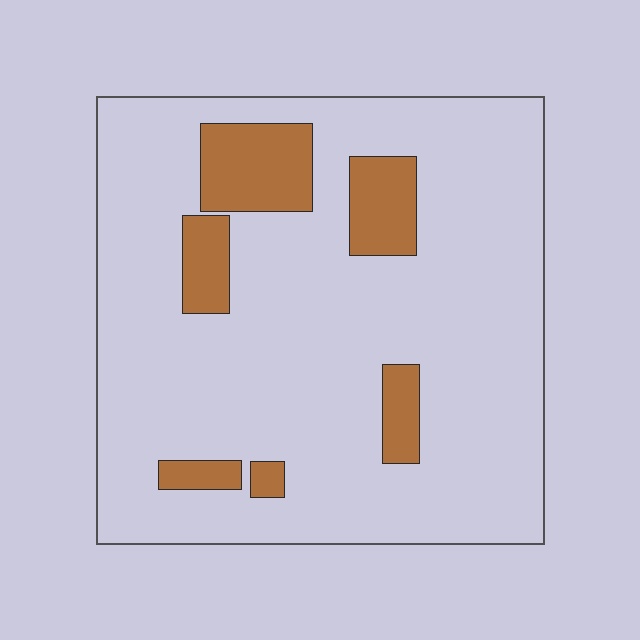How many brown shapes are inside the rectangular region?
6.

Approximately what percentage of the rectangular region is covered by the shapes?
Approximately 15%.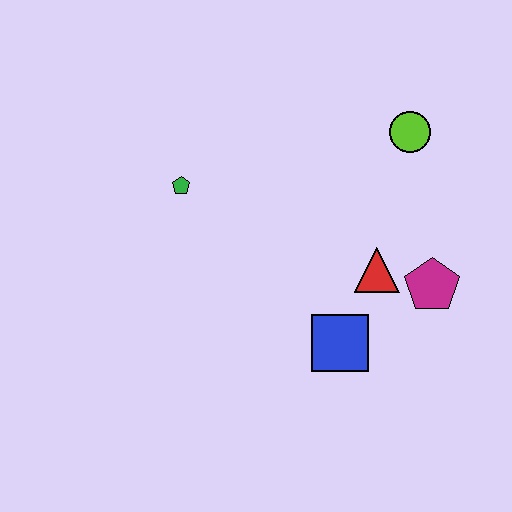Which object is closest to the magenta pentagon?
The red triangle is closest to the magenta pentagon.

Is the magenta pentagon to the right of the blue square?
Yes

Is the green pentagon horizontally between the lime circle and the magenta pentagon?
No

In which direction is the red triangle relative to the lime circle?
The red triangle is below the lime circle.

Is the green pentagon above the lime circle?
No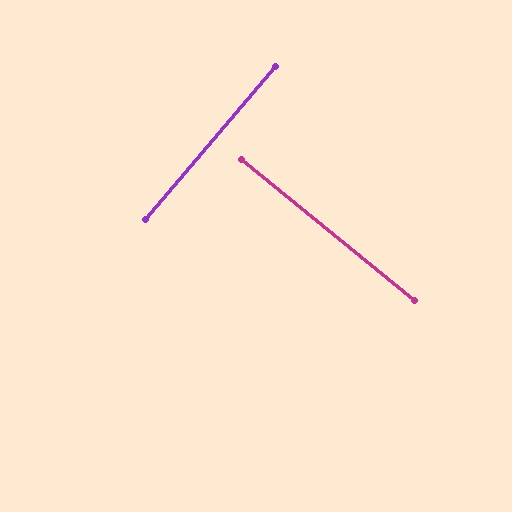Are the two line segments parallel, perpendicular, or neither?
Perpendicular — they meet at approximately 89°.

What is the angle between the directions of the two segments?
Approximately 89 degrees.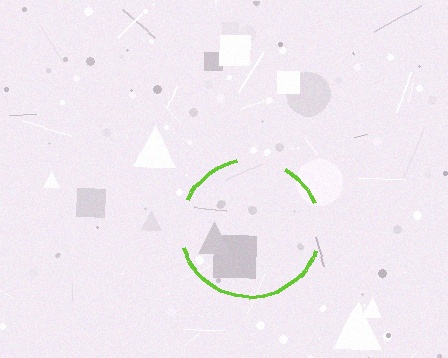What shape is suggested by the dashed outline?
The dashed outline suggests a circle.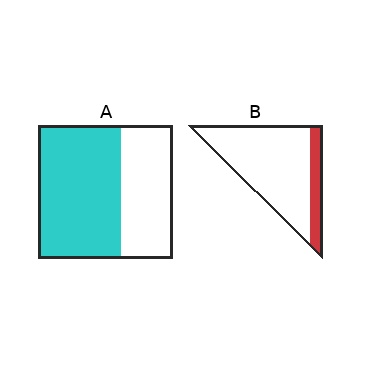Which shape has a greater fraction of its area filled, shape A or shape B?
Shape A.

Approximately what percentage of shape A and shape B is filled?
A is approximately 60% and B is approximately 20%.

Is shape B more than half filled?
No.